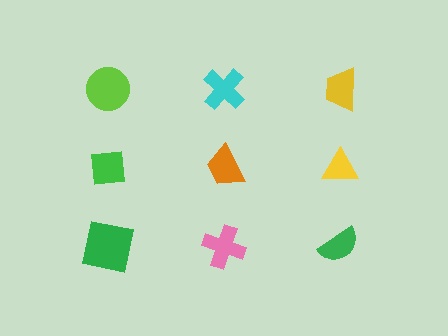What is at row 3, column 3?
A green semicircle.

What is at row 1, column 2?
A cyan cross.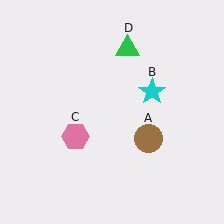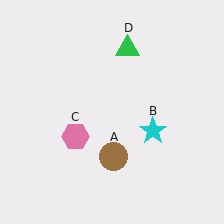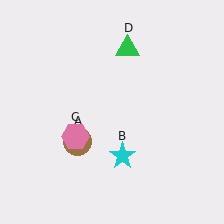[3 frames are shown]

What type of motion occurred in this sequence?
The brown circle (object A), cyan star (object B) rotated clockwise around the center of the scene.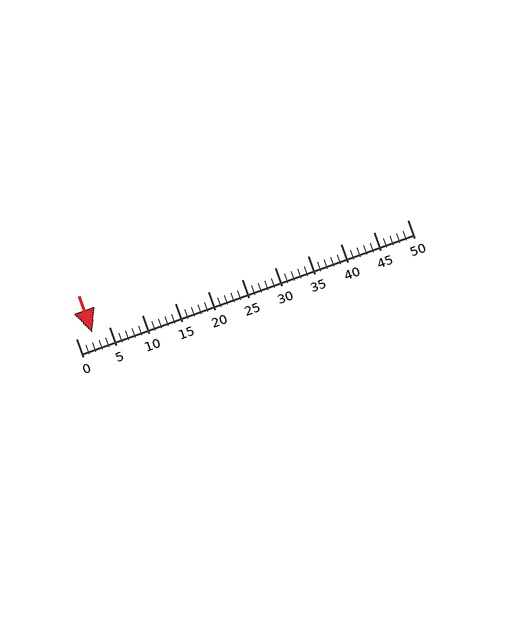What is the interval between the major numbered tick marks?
The major tick marks are spaced 5 units apart.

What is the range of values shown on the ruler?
The ruler shows values from 0 to 50.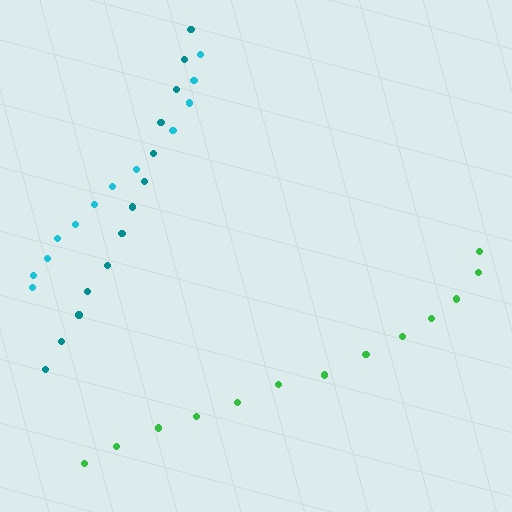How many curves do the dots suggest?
There are 3 distinct paths.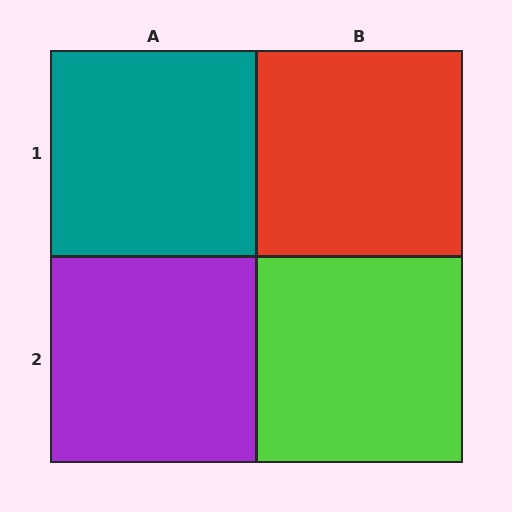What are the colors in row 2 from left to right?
Purple, lime.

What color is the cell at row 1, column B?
Red.